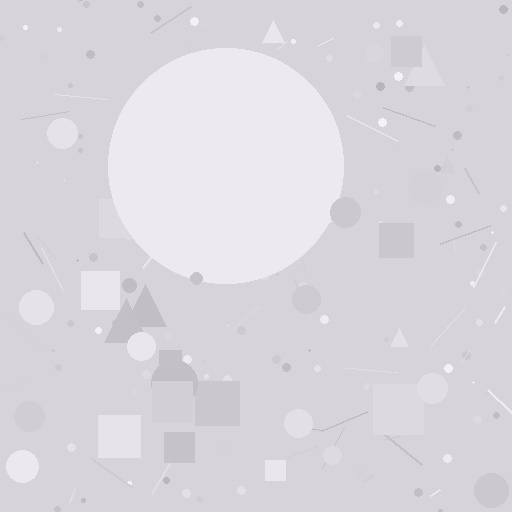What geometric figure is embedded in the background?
A circle is embedded in the background.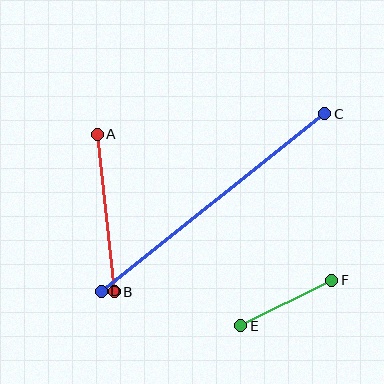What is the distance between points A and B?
The distance is approximately 159 pixels.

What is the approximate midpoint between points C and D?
The midpoint is at approximately (213, 202) pixels.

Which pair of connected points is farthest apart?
Points C and D are farthest apart.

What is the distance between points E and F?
The distance is approximately 102 pixels.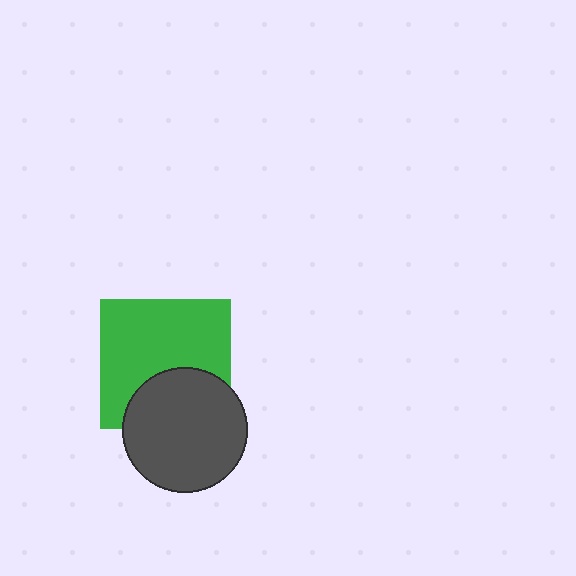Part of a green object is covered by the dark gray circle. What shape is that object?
It is a square.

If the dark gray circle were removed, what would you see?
You would see the complete green square.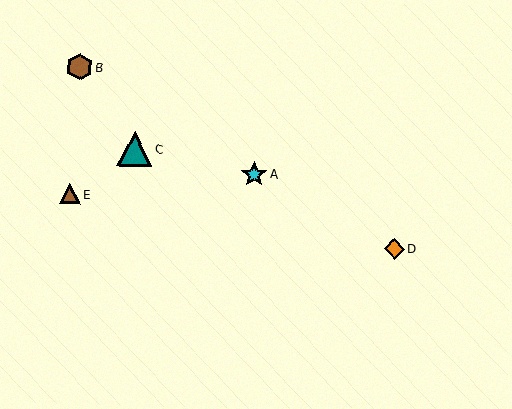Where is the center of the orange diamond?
The center of the orange diamond is at (394, 249).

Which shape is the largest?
The teal triangle (labeled C) is the largest.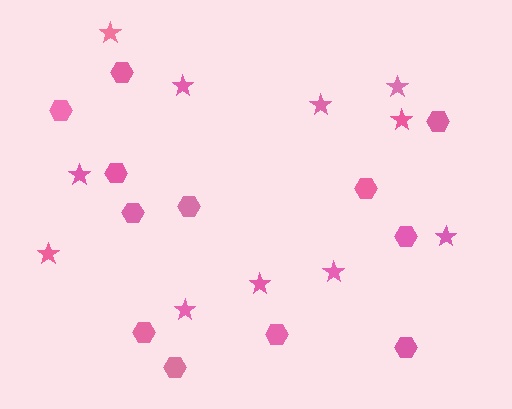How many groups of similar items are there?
There are 2 groups: one group of hexagons (12) and one group of stars (11).